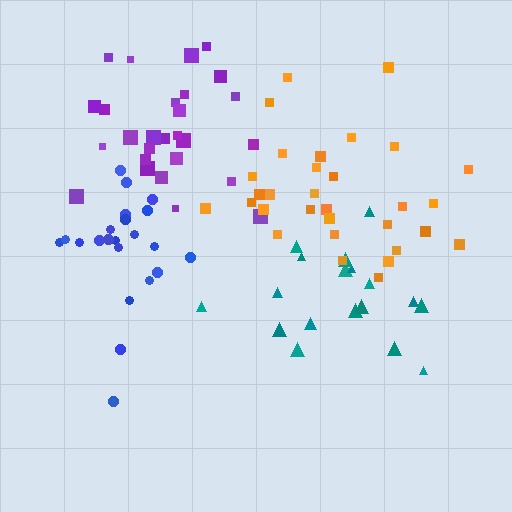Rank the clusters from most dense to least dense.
orange, blue, purple, teal.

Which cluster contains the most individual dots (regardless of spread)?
Orange (31).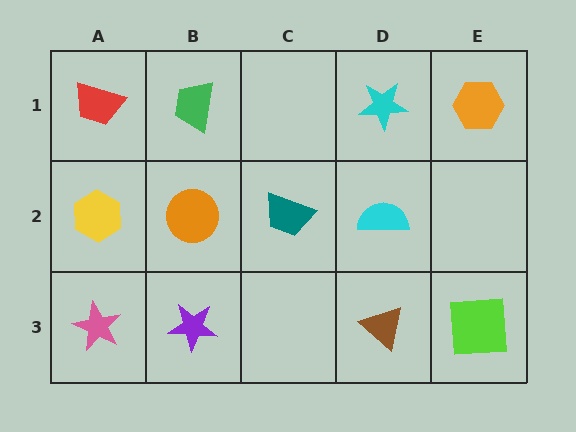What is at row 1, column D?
A cyan star.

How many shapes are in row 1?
4 shapes.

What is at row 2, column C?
A teal trapezoid.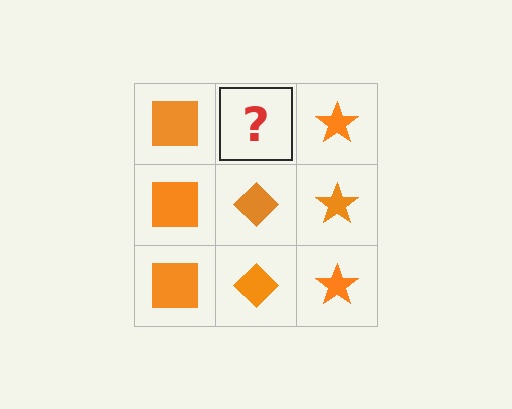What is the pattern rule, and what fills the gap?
The rule is that each column has a consistent shape. The gap should be filled with an orange diamond.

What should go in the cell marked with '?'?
The missing cell should contain an orange diamond.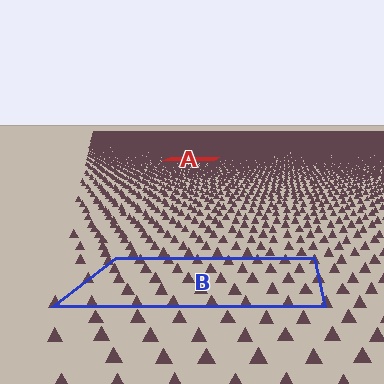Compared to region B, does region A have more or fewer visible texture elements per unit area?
Region A has more texture elements per unit area — they are packed more densely because it is farther away.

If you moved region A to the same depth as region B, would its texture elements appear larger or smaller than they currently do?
They would appear larger. At a closer depth, the same texture elements are projected at a bigger on-screen size.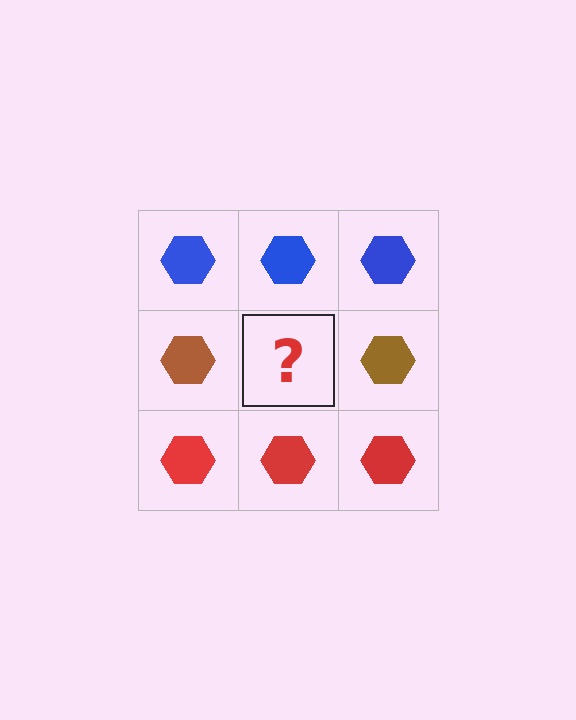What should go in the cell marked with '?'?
The missing cell should contain a brown hexagon.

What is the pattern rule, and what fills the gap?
The rule is that each row has a consistent color. The gap should be filled with a brown hexagon.